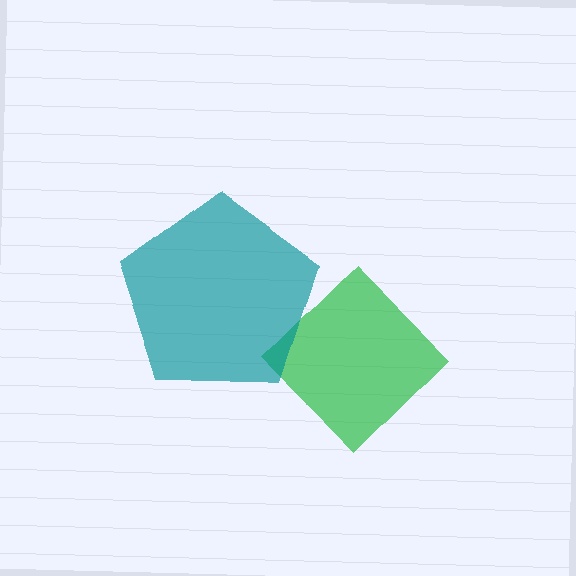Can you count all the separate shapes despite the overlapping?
Yes, there are 2 separate shapes.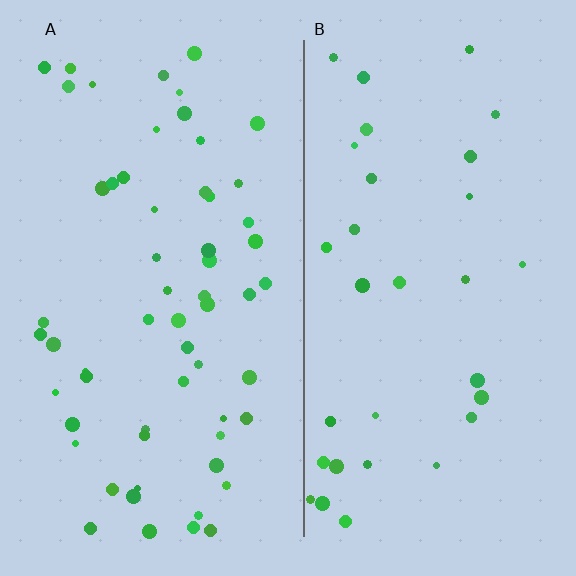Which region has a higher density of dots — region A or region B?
A (the left).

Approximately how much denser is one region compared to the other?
Approximately 1.9× — region A over region B.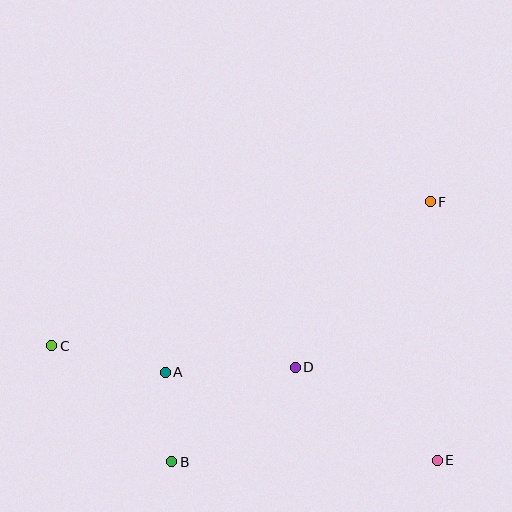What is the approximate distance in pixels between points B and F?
The distance between B and F is approximately 366 pixels.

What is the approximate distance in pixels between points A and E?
The distance between A and E is approximately 286 pixels.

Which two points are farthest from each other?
Points C and F are farthest from each other.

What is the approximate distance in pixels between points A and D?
The distance between A and D is approximately 130 pixels.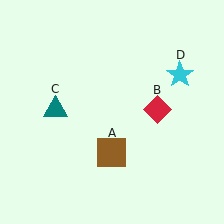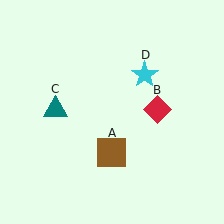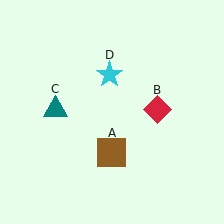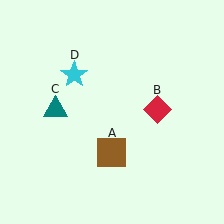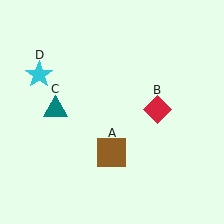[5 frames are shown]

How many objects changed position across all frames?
1 object changed position: cyan star (object D).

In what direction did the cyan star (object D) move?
The cyan star (object D) moved left.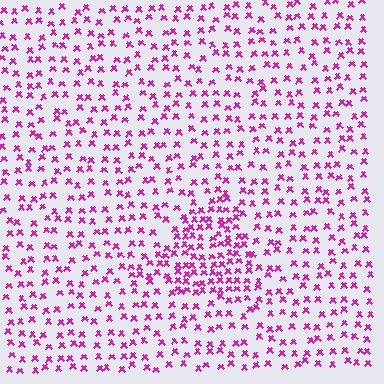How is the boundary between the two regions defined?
The boundary is defined by a change in element density (approximately 1.9x ratio). All elements are the same color, size, and shape.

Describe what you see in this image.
The image contains small magenta elements arranged at two different densities. A triangle-shaped region is visible where the elements are more densely packed than the surrounding area.